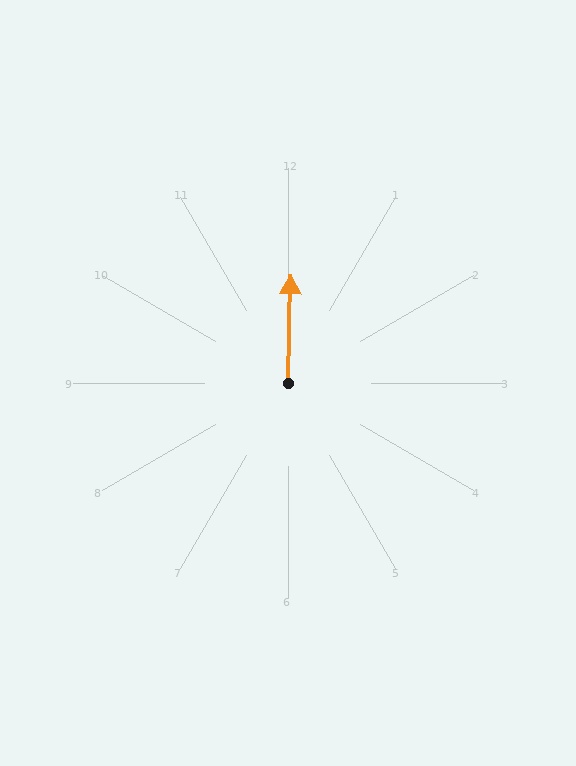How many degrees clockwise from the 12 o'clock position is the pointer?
Approximately 2 degrees.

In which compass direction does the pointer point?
North.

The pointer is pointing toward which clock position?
Roughly 12 o'clock.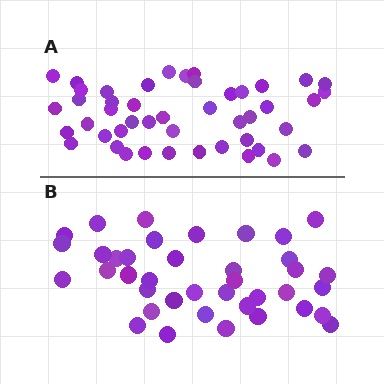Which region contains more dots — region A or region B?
Region A (the top region) has more dots.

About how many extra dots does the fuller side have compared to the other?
Region A has roughly 8 or so more dots than region B.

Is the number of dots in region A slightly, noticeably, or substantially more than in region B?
Region A has only slightly more — the two regions are fairly close. The ratio is roughly 1.2 to 1.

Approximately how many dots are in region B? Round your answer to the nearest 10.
About 40 dots. (The exact count is 39, which rounds to 40.)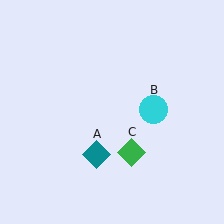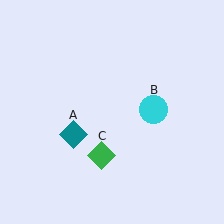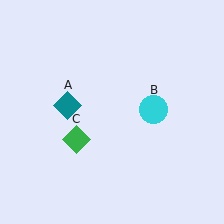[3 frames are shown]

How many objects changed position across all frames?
2 objects changed position: teal diamond (object A), green diamond (object C).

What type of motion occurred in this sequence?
The teal diamond (object A), green diamond (object C) rotated clockwise around the center of the scene.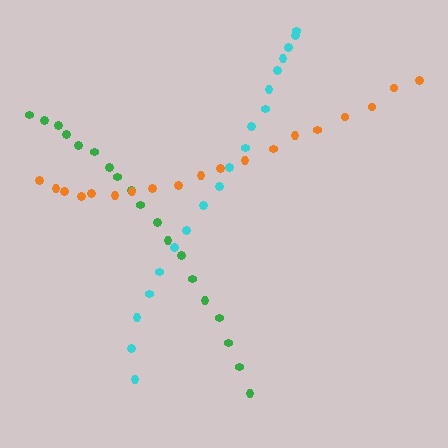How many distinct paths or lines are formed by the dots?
There are 3 distinct paths.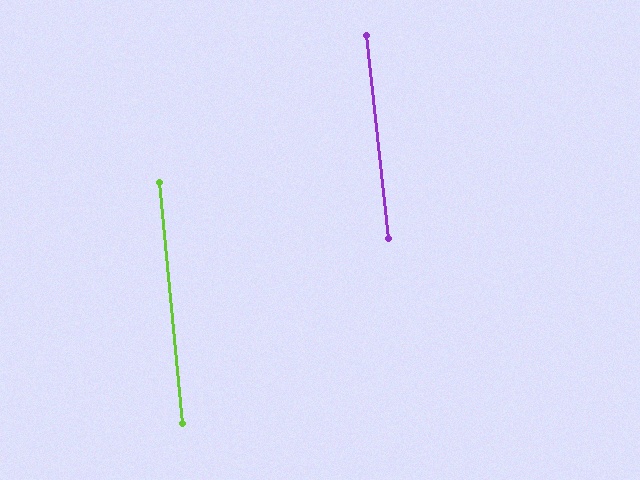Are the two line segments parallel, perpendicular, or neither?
Parallel — their directions differ by only 0.8°.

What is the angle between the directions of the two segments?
Approximately 1 degree.